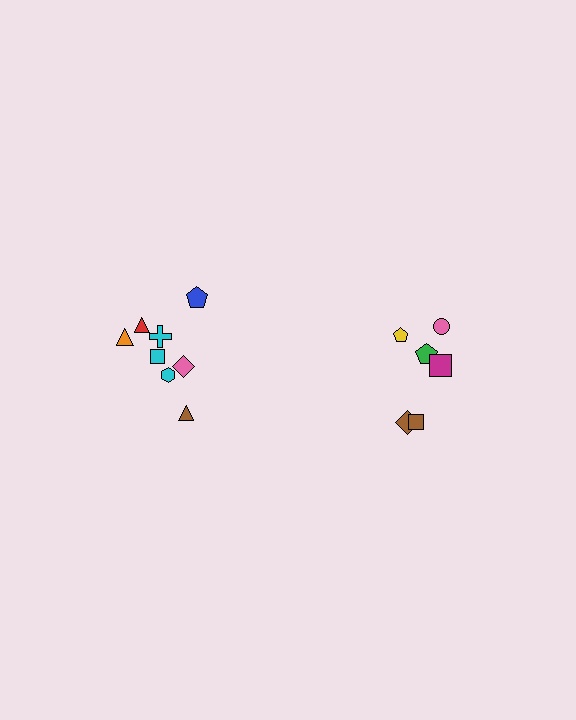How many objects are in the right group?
There are 6 objects.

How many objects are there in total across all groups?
There are 14 objects.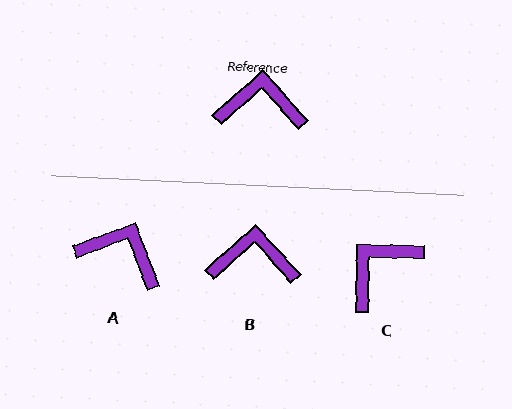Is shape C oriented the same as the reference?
No, it is off by about 48 degrees.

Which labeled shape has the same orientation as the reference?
B.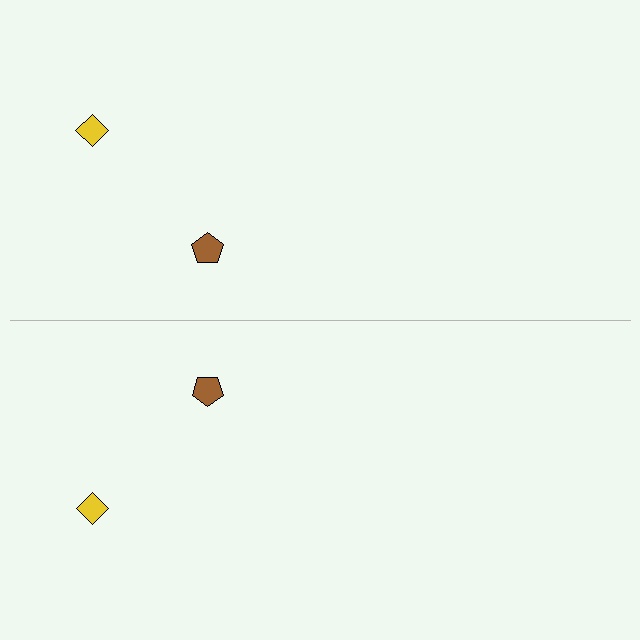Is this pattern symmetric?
Yes, this pattern has bilateral (reflection) symmetry.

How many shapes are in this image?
There are 4 shapes in this image.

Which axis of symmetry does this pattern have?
The pattern has a horizontal axis of symmetry running through the center of the image.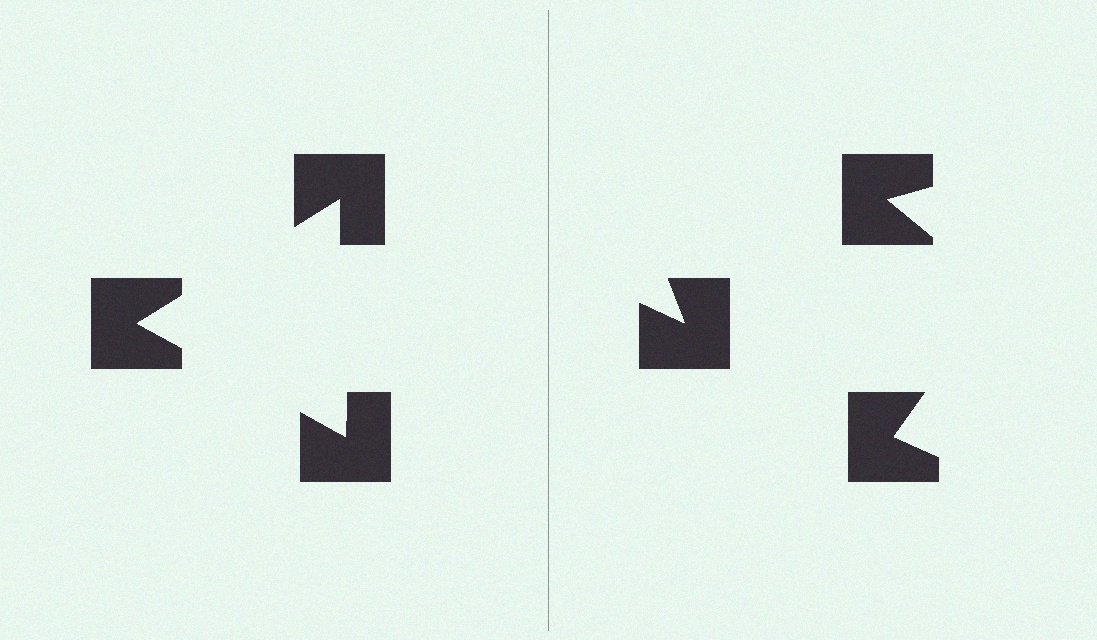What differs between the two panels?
The notched squares are positioned identically on both sides; only the wedge orientations differ. On the left they align to a triangle; on the right they are misaligned.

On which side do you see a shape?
An illusory triangle appears on the left side. On the right side the wedge cuts are rotated, so no coherent shape forms.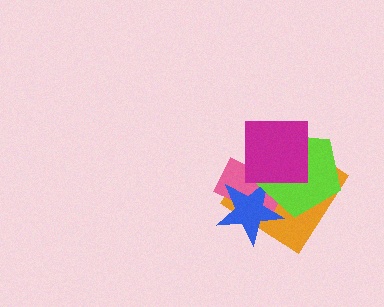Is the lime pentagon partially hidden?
Yes, it is partially covered by another shape.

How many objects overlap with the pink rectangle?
4 objects overlap with the pink rectangle.